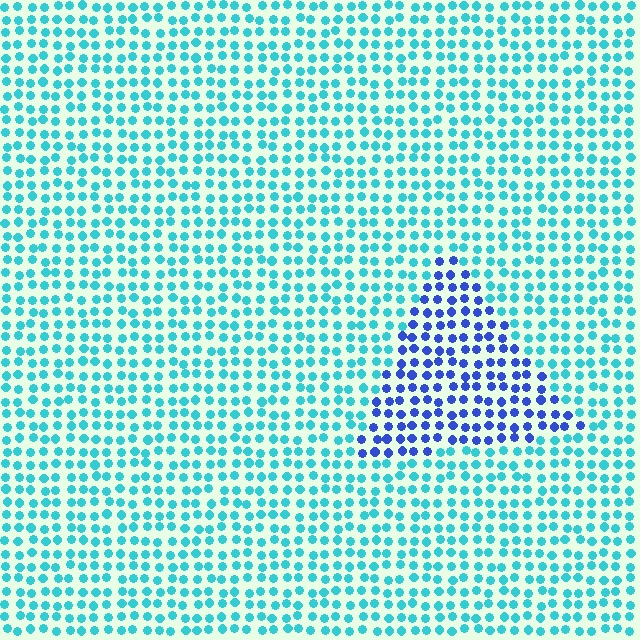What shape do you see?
I see a triangle.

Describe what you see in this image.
The image is filled with small cyan elements in a uniform arrangement. A triangle-shaped region is visible where the elements are tinted to a slightly different hue, forming a subtle color boundary.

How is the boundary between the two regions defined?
The boundary is defined purely by a slight shift in hue (about 49 degrees). Spacing, size, and orientation are identical on both sides.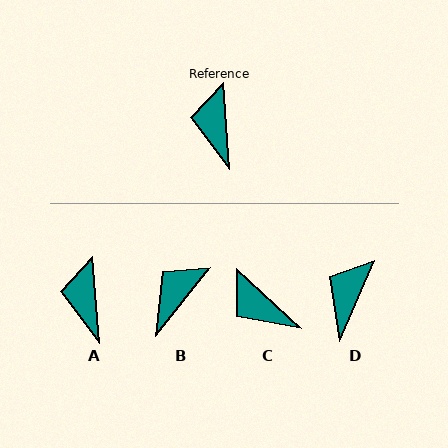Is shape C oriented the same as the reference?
No, it is off by about 43 degrees.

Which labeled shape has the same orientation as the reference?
A.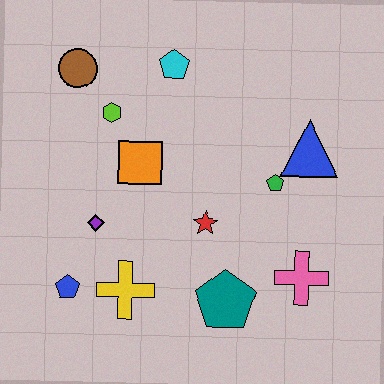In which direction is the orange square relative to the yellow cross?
The orange square is above the yellow cross.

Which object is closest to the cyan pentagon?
The lime hexagon is closest to the cyan pentagon.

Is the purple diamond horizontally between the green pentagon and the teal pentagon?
No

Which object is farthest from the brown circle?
The pink cross is farthest from the brown circle.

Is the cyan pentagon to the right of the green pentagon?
No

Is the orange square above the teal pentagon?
Yes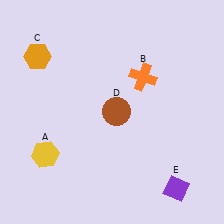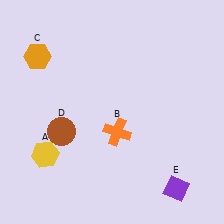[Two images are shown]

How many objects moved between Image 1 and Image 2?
2 objects moved between the two images.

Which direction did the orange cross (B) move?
The orange cross (B) moved down.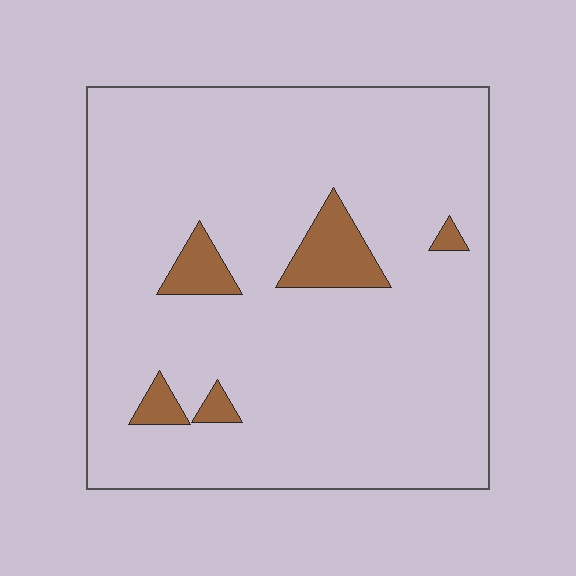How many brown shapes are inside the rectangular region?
5.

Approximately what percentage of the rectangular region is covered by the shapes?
Approximately 10%.